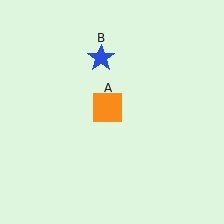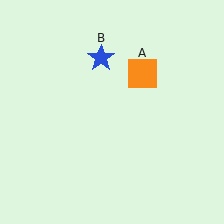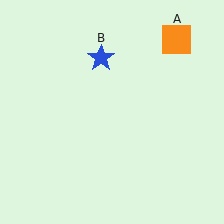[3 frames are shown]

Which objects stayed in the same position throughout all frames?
Blue star (object B) remained stationary.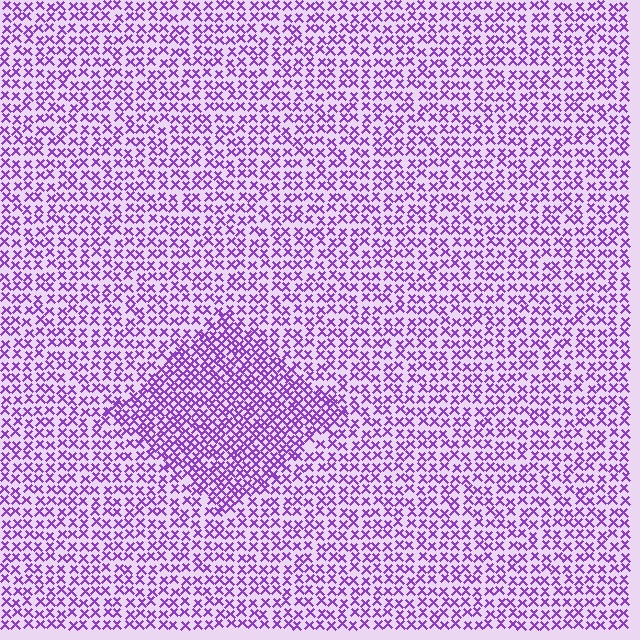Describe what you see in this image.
The image contains small purple elements arranged at two different densities. A diamond-shaped region is visible where the elements are more densely packed than the surrounding area.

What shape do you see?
I see a diamond.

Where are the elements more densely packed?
The elements are more densely packed inside the diamond boundary.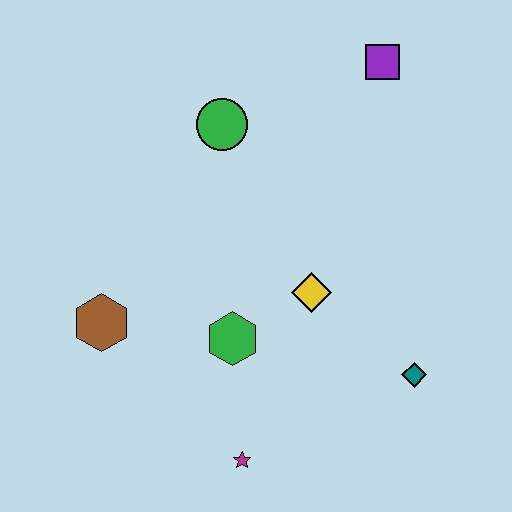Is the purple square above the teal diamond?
Yes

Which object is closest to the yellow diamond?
The green hexagon is closest to the yellow diamond.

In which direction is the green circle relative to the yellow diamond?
The green circle is above the yellow diamond.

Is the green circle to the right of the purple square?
No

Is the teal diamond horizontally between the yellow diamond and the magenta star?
No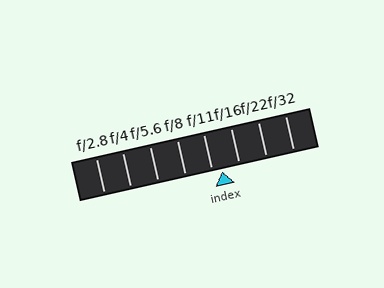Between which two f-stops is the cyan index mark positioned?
The index mark is between f/11 and f/16.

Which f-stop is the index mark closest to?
The index mark is closest to f/11.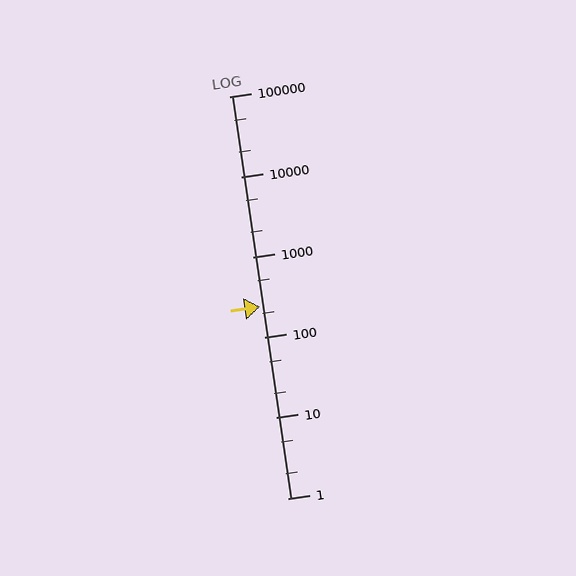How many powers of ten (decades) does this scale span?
The scale spans 5 decades, from 1 to 100000.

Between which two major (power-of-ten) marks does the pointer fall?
The pointer is between 100 and 1000.